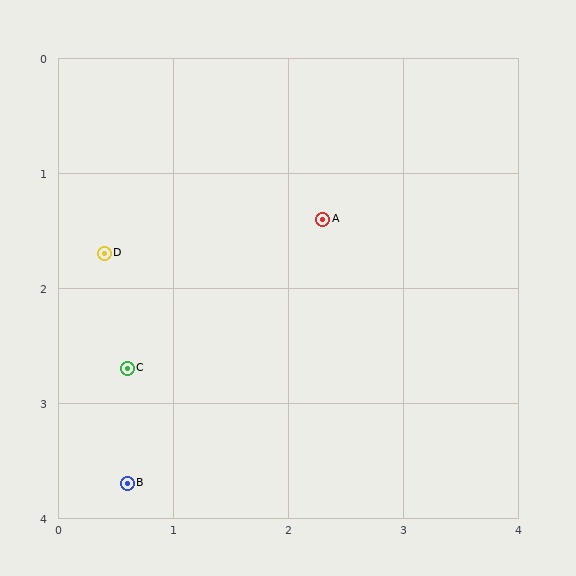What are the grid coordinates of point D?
Point D is at approximately (0.4, 1.7).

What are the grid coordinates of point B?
Point B is at approximately (0.6, 3.7).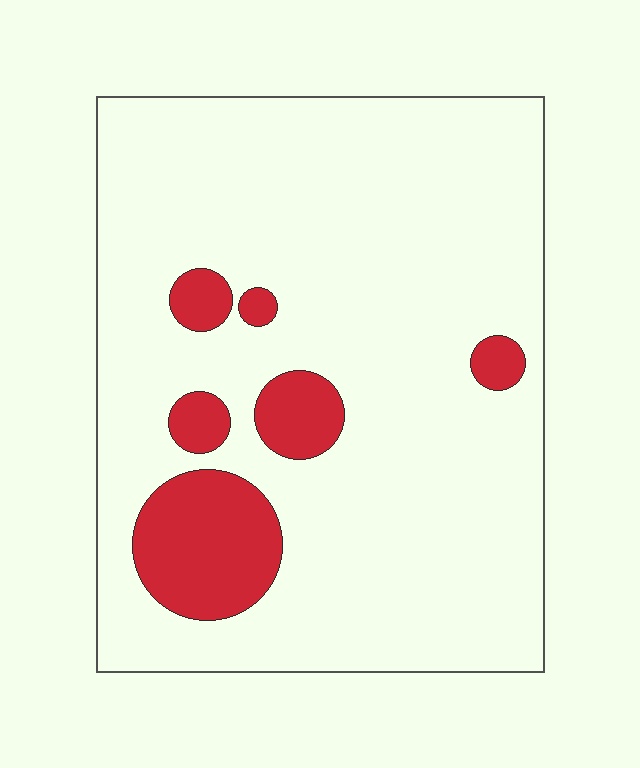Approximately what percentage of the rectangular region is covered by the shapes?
Approximately 15%.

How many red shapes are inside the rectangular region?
6.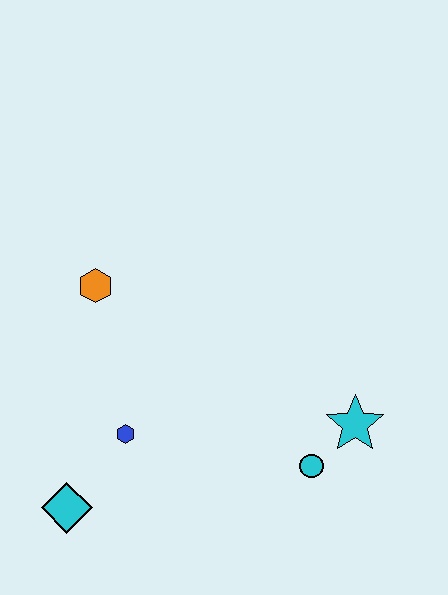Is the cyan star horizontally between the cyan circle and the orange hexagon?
No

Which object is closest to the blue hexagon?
The cyan diamond is closest to the blue hexagon.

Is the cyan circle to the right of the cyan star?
No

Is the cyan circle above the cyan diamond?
Yes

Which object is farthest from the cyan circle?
The orange hexagon is farthest from the cyan circle.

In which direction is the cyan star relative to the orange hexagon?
The cyan star is to the right of the orange hexagon.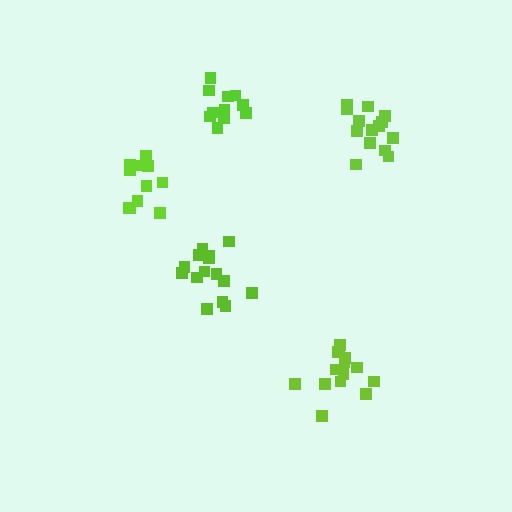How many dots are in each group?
Group 1: 11 dots, Group 2: 11 dots, Group 3: 14 dots, Group 4: 15 dots, Group 5: 14 dots (65 total).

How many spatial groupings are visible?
There are 5 spatial groupings.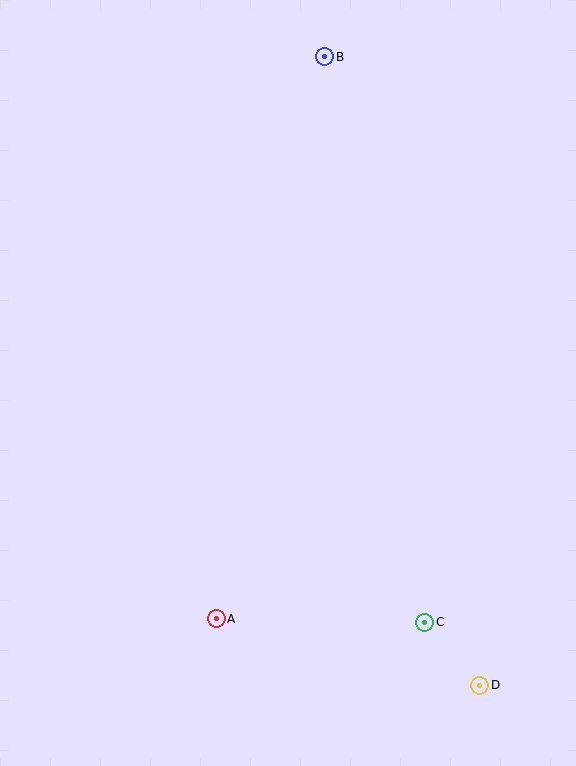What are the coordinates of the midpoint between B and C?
The midpoint between B and C is at (375, 340).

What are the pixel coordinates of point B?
Point B is at (325, 57).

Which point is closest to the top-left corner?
Point B is closest to the top-left corner.